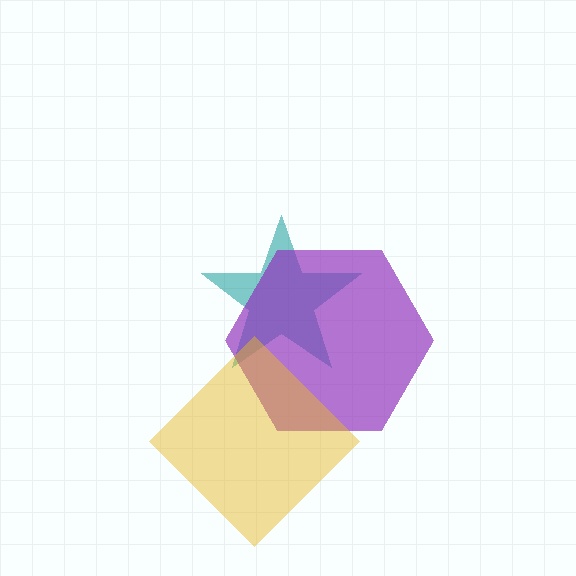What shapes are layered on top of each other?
The layered shapes are: a teal star, a purple hexagon, a yellow diamond.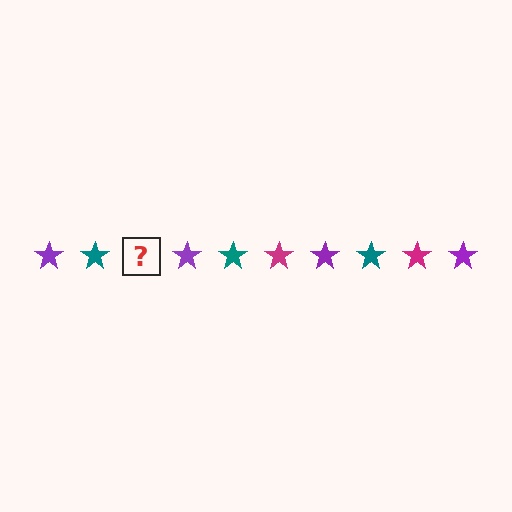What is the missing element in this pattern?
The missing element is a magenta star.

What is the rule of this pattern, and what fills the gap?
The rule is that the pattern cycles through purple, teal, magenta stars. The gap should be filled with a magenta star.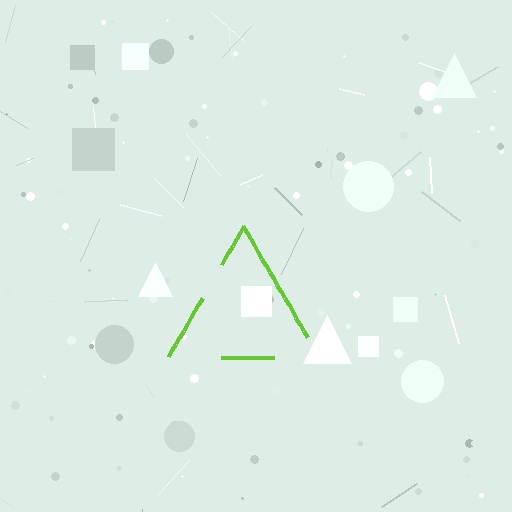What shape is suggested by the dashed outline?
The dashed outline suggests a triangle.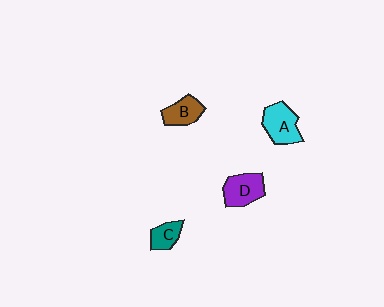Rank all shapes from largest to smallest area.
From largest to smallest: A (cyan), D (purple), B (brown), C (teal).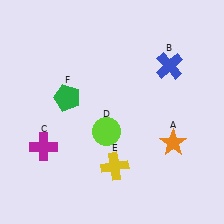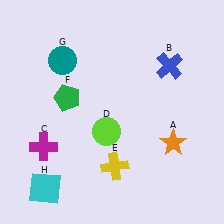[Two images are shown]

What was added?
A teal circle (G), a cyan square (H) were added in Image 2.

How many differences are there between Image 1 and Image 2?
There are 2 differences between the two images.